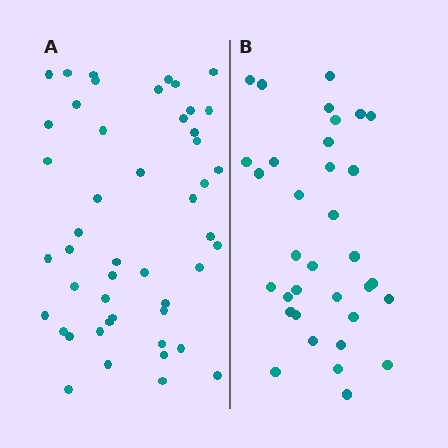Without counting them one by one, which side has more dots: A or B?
Region A (the left region) has more dots.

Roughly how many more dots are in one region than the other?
Region A has approximately 15 more dots than region B.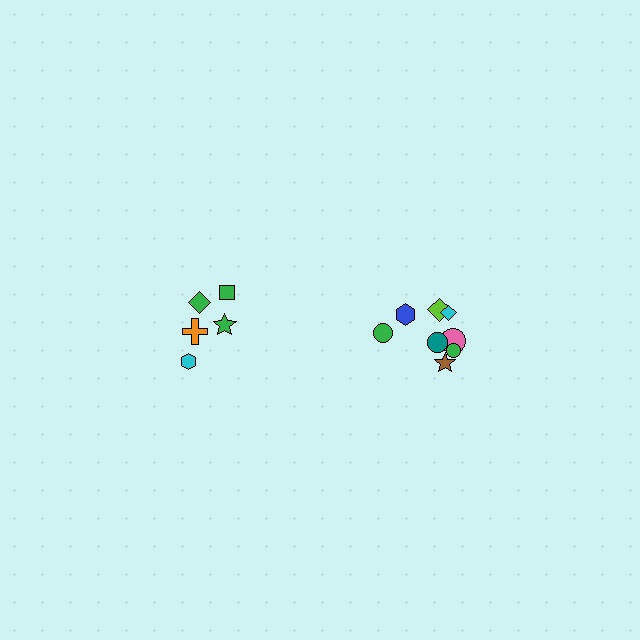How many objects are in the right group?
There are 8 objects.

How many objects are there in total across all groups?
There are 13 objects.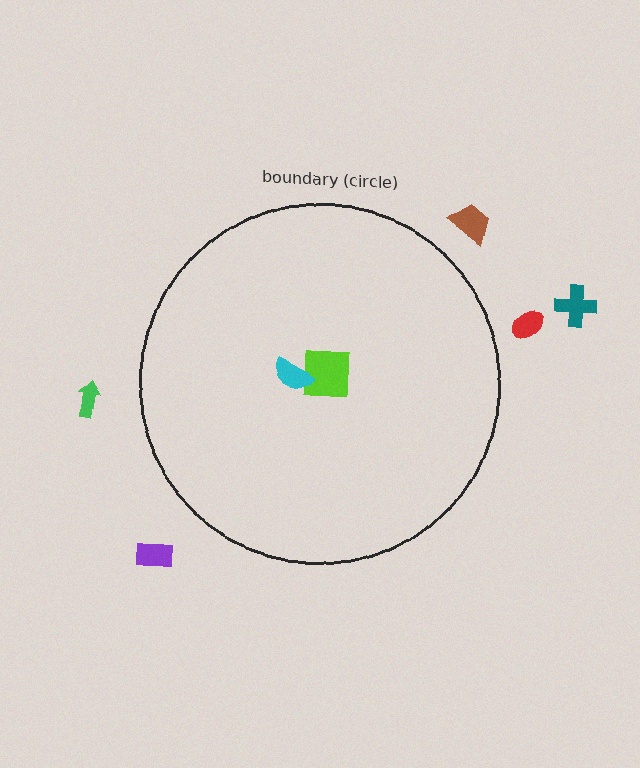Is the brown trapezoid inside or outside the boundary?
Outside.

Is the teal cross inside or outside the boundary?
Outside.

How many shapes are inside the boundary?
2 inside, 5 outside.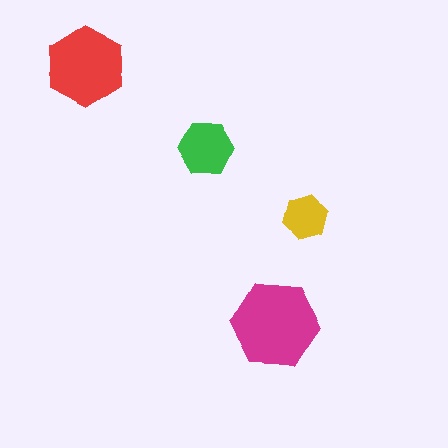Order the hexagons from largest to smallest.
the magenta one, the red one, the green one, the yellow one.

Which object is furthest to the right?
The yellow hexagon is rightmost.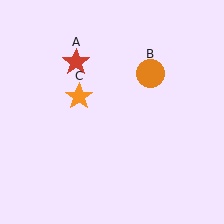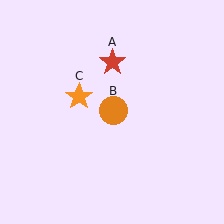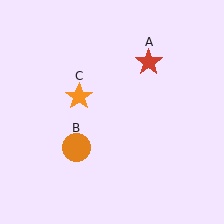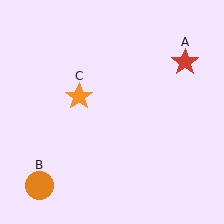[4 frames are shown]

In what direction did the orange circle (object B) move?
The orange circle (object B) moved down and to the left.